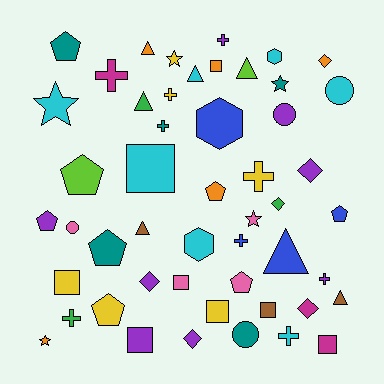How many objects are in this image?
There are 50 objects.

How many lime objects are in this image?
There are 2 lime objects.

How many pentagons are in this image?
There are 8 pentagons.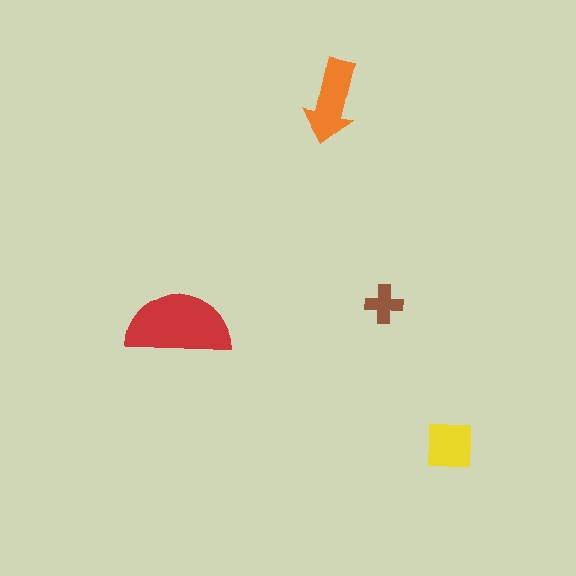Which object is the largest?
The red semicircle.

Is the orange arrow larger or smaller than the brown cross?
Larger.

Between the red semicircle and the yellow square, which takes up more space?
The red semicircle.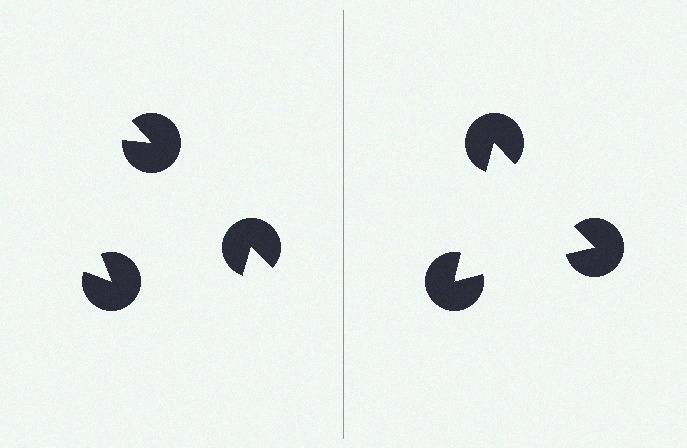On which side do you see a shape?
An illusory triangle appears on the right side. On the left side the wedge cuts are rotated, so no coherent shape forms.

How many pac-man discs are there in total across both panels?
6 — 3 on each side.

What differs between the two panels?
The pac-man discs are positioned identically on both sides; only the wedge orientations differ. On the right they align to a triangle; on the left they are misaligned.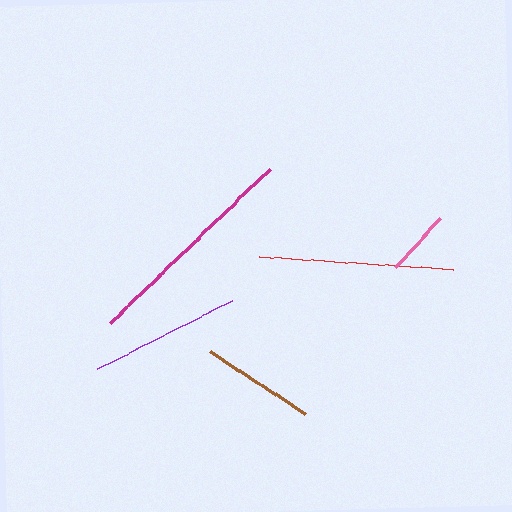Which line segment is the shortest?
The pink line is the shortest at approximately 66 pixels.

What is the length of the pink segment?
The pink segment is approximately 66 pixels long.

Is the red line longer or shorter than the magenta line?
The magenta line is longer than the red line.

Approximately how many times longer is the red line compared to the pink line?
The red line is approximately 2.9 times the length of the pink line.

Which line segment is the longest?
The magenta line is the longest at approximately 222 pixels.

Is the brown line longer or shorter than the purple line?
The purple line is longer than the brown line.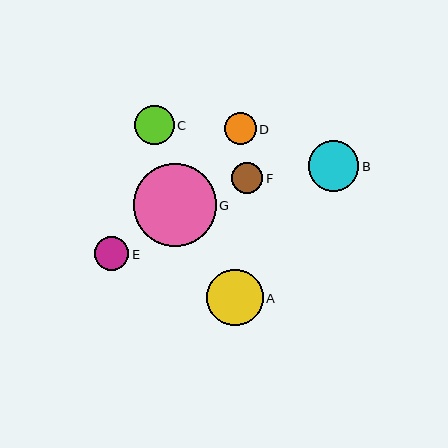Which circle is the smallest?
Circle D is the smallest with a size of approximately 32 pixels.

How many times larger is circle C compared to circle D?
Circle C is approximately 1.2 times the size of circle D.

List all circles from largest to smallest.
From largest to smallest: G, A, B, C, E, F, D.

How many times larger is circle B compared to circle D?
Circle B is approximately 1.6 times the size of circle D.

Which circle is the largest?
Circle G is the largest with a size of approximately 83 pixels.